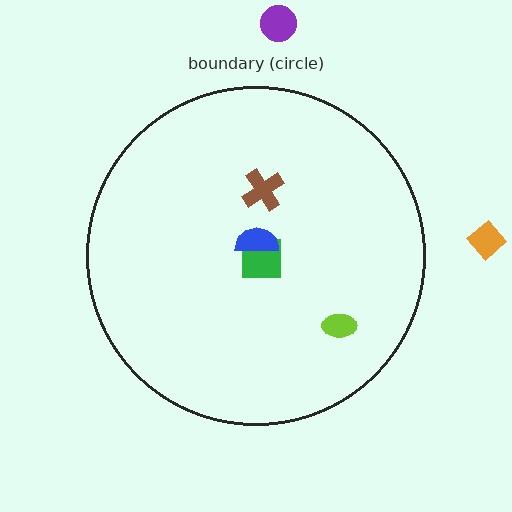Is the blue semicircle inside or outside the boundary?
Inside.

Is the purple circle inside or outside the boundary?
Outside.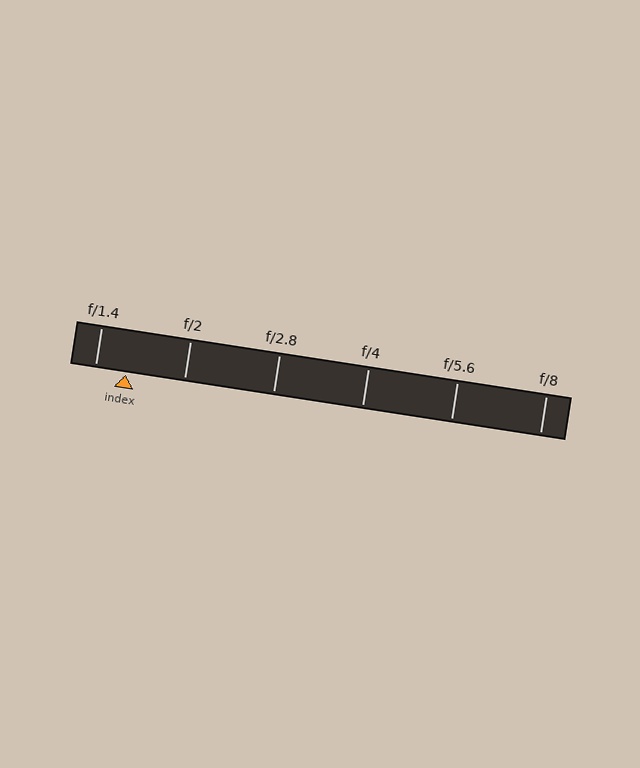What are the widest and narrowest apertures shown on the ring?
The widest aperture shown is f/1.4 and the narrowest is f/8.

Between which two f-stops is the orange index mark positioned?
The index mark is between f/1.4 and f/2.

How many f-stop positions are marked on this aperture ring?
There are 6 f-stop positions marked.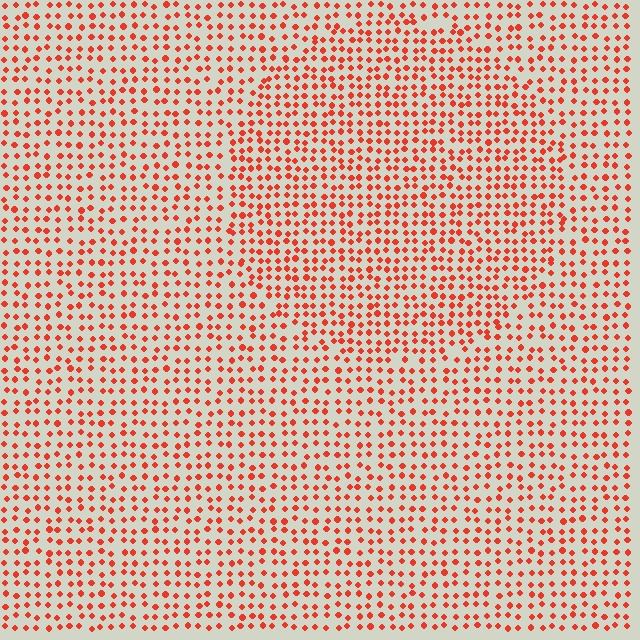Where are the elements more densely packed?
The elements are more densely packed inside the circle boundary.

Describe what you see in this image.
The image contains small red elements arranged at two different densities. A circle-shaped region is visible where the elements are more densely packed than the surrounding area.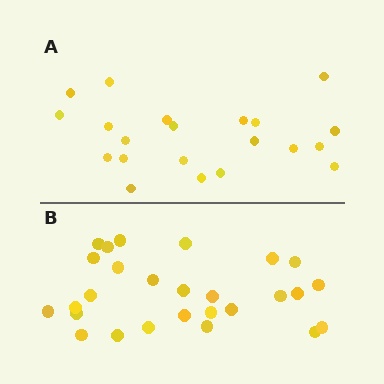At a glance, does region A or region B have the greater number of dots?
Region B (the bottom region) has more dots.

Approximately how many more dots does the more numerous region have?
Region B has about 6 more dots than region A.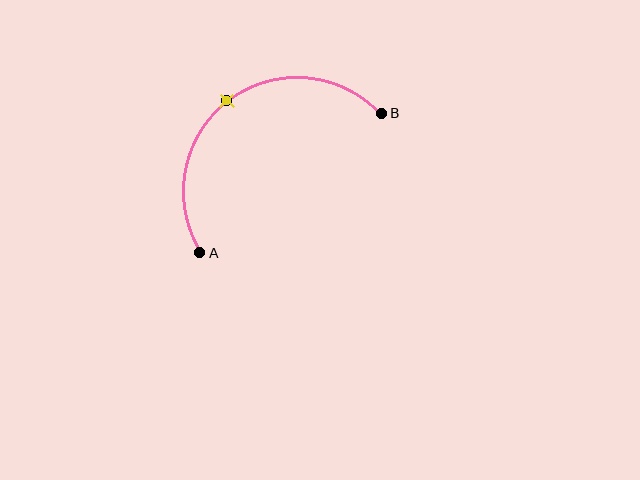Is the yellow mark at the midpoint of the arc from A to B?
Yes. The yellow mark lies on the arc at equal arc-length from both A and B — it is the arc midpoint.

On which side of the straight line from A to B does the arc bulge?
The arc bulges above and to the left of the straight line connecting A and B.